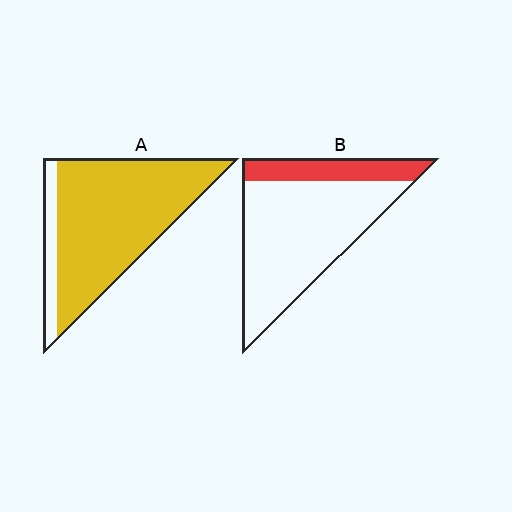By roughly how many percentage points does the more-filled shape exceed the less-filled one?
By roughly 65 percentage points (A over B).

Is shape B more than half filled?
No.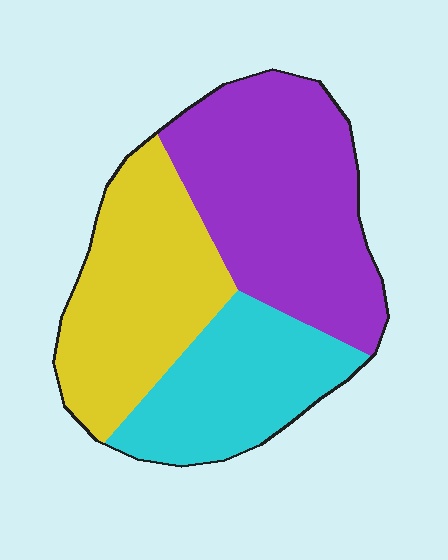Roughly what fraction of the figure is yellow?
Yellow takes up between a quarter and a half of the figure.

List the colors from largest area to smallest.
From largest to smallest: purple, yellow, cyan.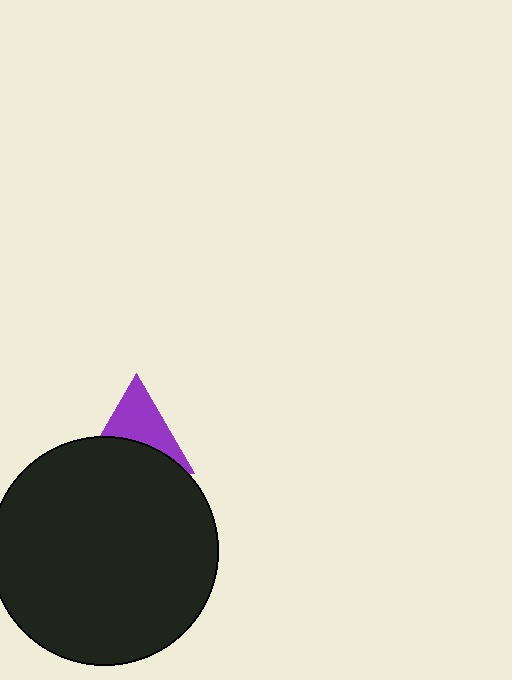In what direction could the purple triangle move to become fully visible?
The purple triangle could move up. That would shift it out from behind the black circle entirely.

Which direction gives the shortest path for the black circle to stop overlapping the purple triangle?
Moving down gives the shortest separation.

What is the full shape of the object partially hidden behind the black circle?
The partially hidden object is a purple triangle.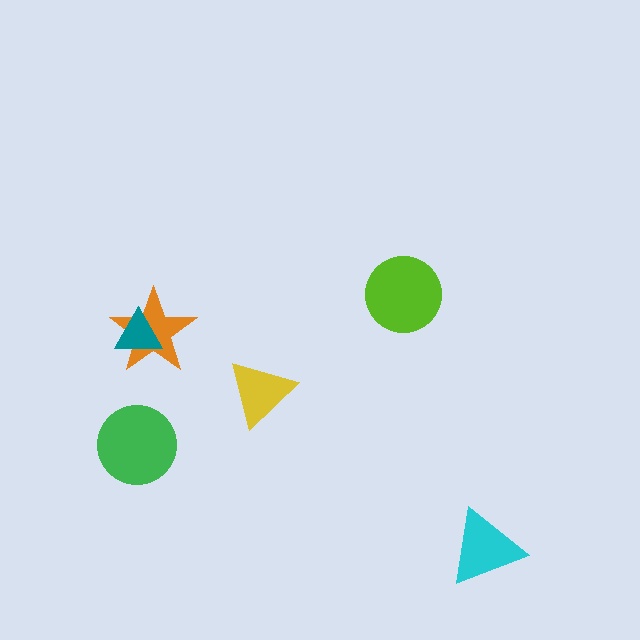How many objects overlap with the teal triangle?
1 object overlaps with the teal triangle.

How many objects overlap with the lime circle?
0 objects overlap with the lime circle.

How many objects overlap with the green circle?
0 objects overlap with the green circle.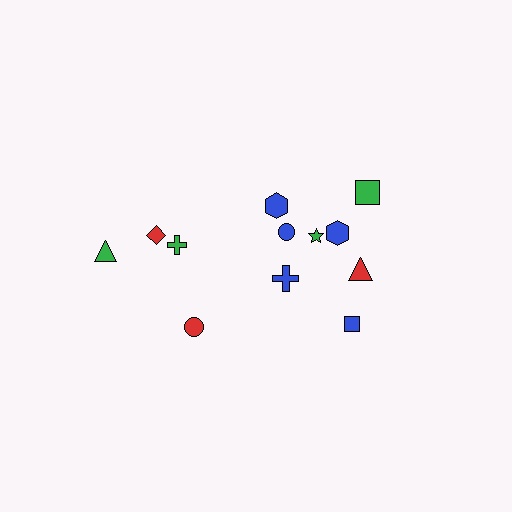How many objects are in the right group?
There are 8 objects.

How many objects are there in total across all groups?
There are 12 objects.